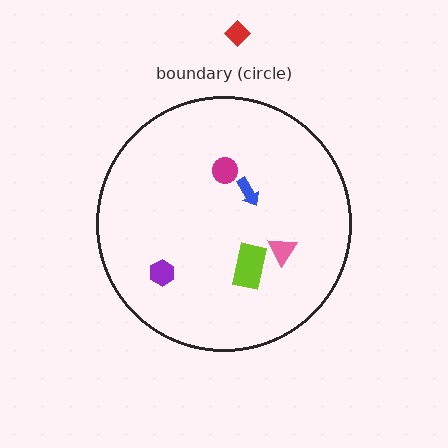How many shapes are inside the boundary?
5 inside, 1 outside.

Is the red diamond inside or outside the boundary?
Outside.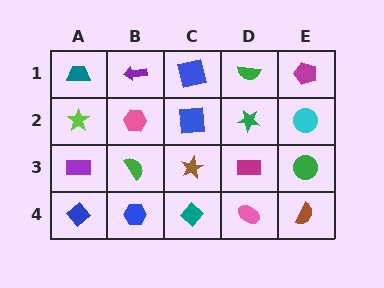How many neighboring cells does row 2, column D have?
4.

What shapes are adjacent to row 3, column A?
A lime star (row 2, column A), a blue diamond (row 4, column A), a green semicircle (row 3, column B).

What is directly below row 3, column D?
A pink ellipse.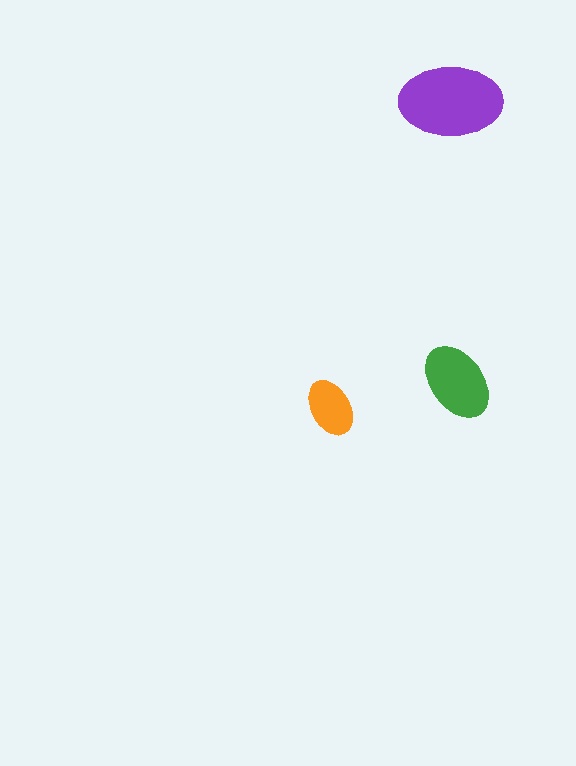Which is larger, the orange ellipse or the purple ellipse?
The purple one.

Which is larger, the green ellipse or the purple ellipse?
The purple one.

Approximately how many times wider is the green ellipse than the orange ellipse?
About 1.5 times wider.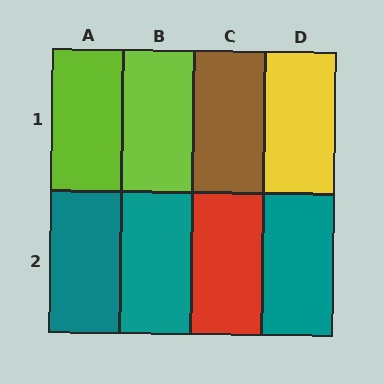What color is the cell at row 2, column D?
Teal.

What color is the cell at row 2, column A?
Teal.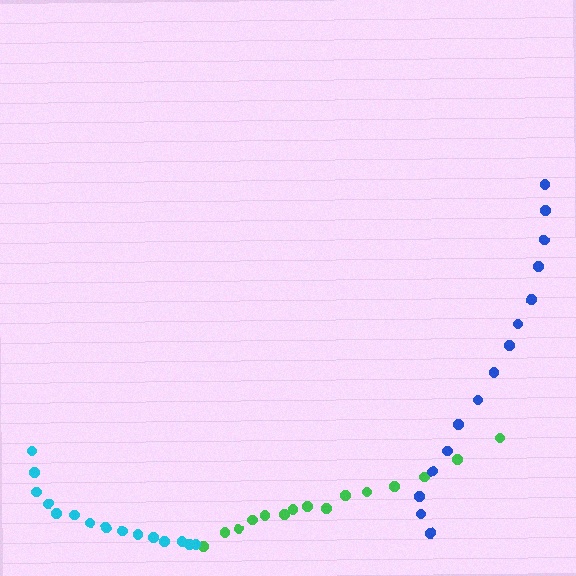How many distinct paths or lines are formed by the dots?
There are 3 distinct paths.